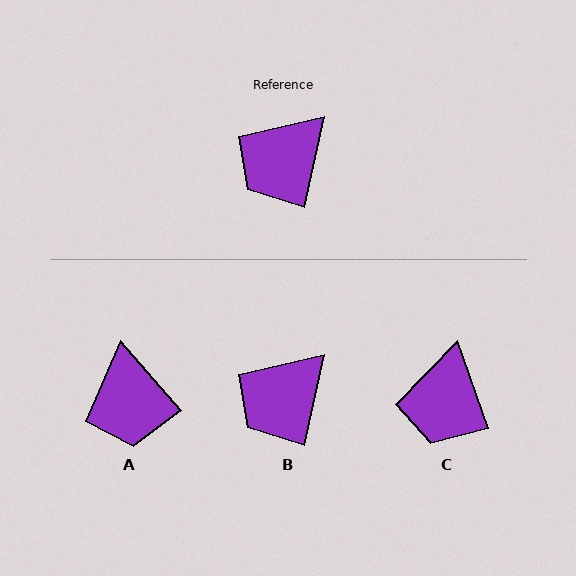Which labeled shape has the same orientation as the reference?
B.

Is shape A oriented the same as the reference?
No, it is off by about 54 degrees.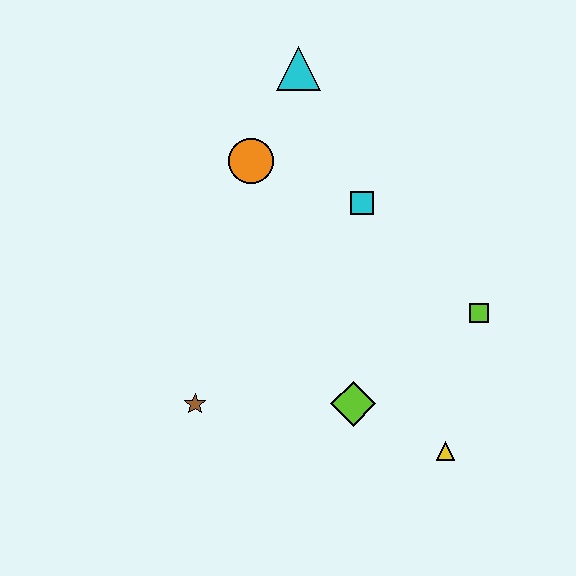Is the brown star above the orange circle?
No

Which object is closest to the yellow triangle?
The lime diamond is closest to the yellow triangle.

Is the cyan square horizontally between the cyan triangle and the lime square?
Yes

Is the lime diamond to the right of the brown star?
Yes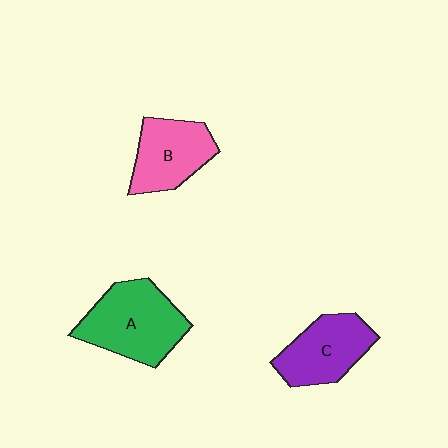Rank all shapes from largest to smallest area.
From largest to smallest: A (green), C (purple), B (pink).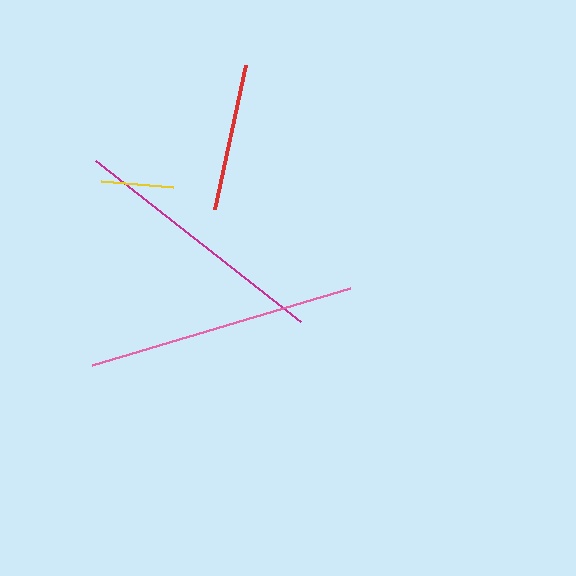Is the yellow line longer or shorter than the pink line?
The pink line is longer than the yellow line.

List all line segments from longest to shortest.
From longest to shortest: pink, magenta, red, yellow.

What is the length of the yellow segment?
The yellow segment is approximately 73 pixels long.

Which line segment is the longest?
The pink line is the longest at approximately 270 pixels.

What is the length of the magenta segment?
The magenta segment is approximately 260 pixels long.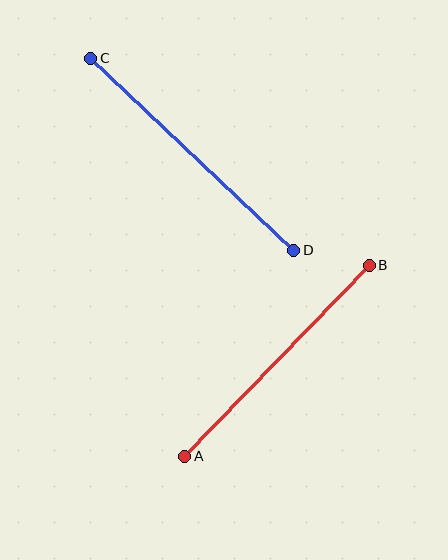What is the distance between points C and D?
The distance is approximately 280 pixels.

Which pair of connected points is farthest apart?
Points C and D are farthest apart.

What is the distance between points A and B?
The distance is approximately 266 pixels.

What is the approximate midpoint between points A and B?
The midpoint is at approximately (277, 361) pixels.